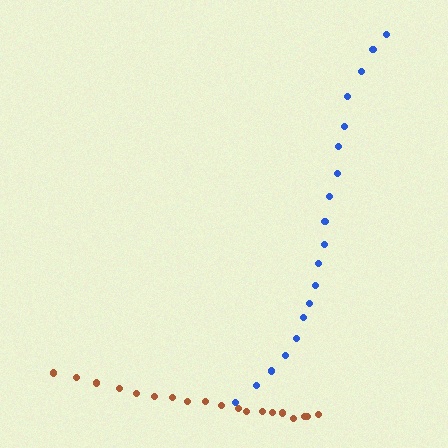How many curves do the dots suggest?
There are 2 distinct paths.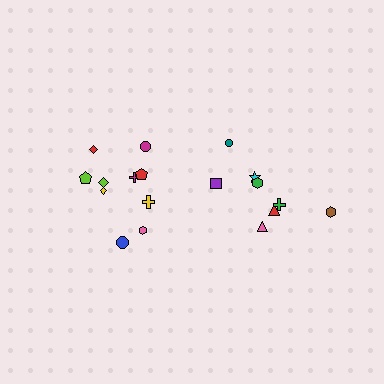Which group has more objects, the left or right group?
The left group.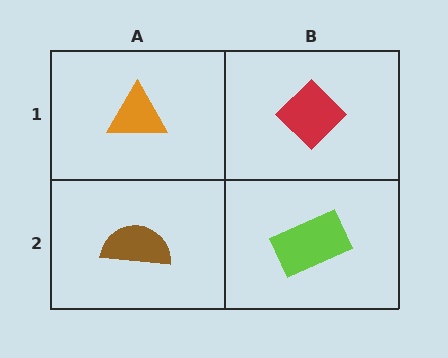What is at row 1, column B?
A red diamond.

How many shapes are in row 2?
2 shapes.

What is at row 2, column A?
A brown semicircle.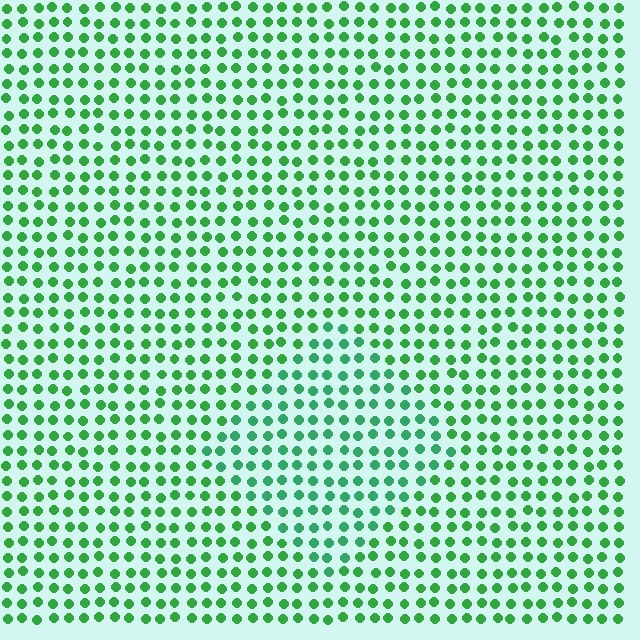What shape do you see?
I see a diamond.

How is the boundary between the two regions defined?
The boundary is defined purely by a slight shift in hue (about 20 degrees). Spacing, size, and orientation are identical on both sides.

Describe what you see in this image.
The image is filled with small green elements in a uniform arrangement. A diamond-shaped region is visible where the elements are tinted to a slightly different hue, forming a subtle color boundary.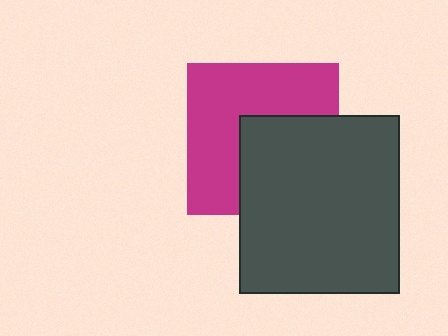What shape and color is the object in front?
The object in front is a dark gray rectangle.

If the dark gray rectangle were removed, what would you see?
You would see the complete magenta square.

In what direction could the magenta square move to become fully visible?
The magenta square could move toward the upper-left. That would shift it out from behind the dark gray rectangle entirely.